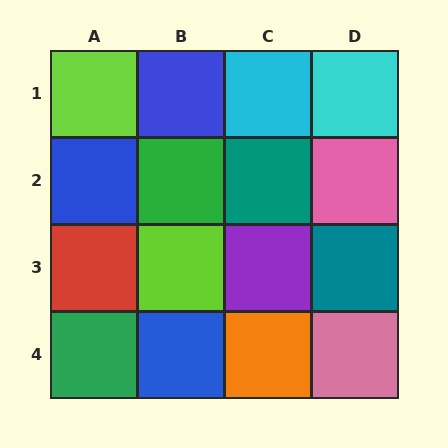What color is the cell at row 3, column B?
Lime.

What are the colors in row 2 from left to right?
Blue, green, teal, pink.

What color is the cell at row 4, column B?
Blue.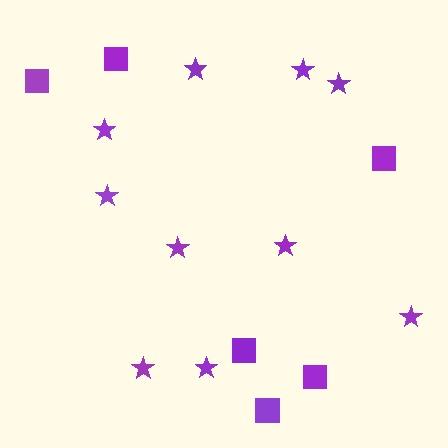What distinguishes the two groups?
There are 2 groups: one group of stars (10) and one group of squares (6).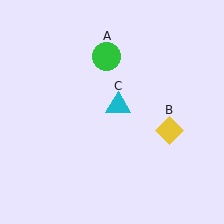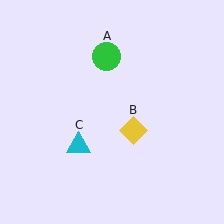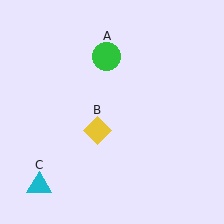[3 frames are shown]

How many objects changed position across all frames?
2 objects changed position: yellow diamond (object B), cyan triangle (object C).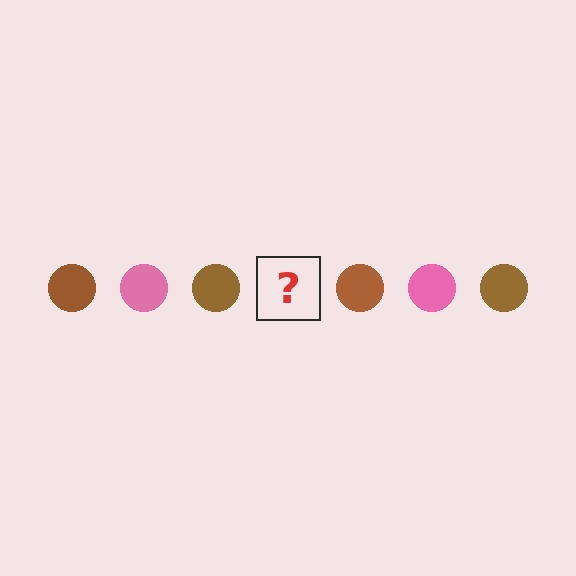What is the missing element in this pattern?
The missing element is a pink circle.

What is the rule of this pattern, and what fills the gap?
The rule is that the pattern cycles through brown, pink circles. The gap should be filled with a pink circle.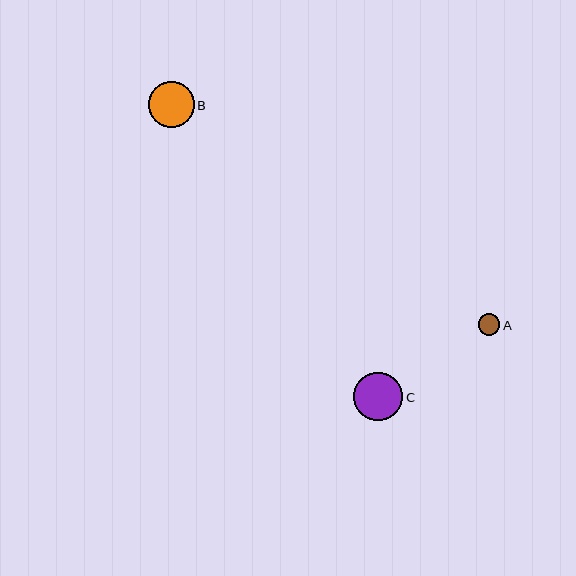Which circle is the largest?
Circle C is the largest with a size of approximately 49 pixels.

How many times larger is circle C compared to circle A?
Circle C is approximately 2.2 times the size of circle A.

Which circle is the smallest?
Circle A is the smallest with a size of approximately 22 pixels.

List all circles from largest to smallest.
From largest to smallest: C, B, A.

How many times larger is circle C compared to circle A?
Circle C is approximately 2.2 times the size of circle A.